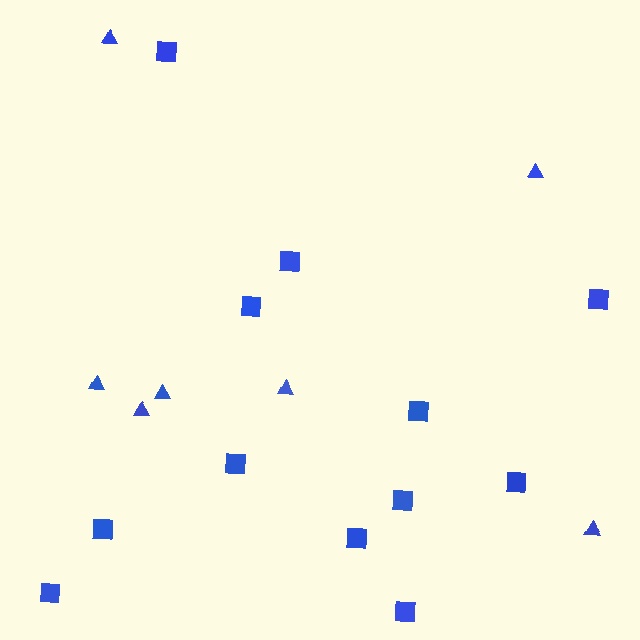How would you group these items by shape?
There are 2 groups: one group of squares (12) and one group of triangles (7).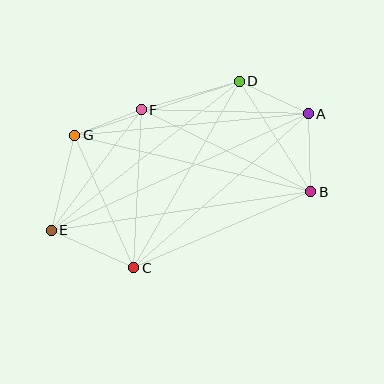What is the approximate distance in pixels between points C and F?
The distance between C and F is approximately 159 pixels.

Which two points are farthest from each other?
Points A and E are farthest from each other.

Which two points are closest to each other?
Points F and G are closest to each other.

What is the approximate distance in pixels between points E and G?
The distance between E and G is approximately 98 pixels.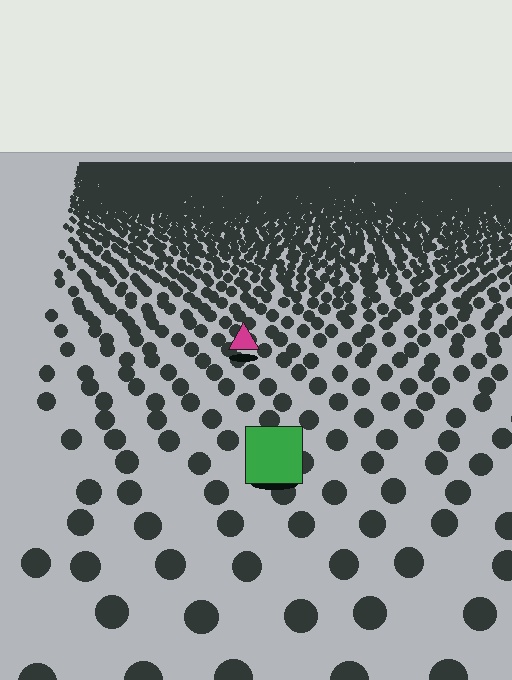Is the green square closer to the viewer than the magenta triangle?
Yes. The green square is closer — you can tell from the texture gradient: the ground texture is coarser near it.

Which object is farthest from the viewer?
The magenta triangle is farthest from the viewer. It appears smaller and the ground texture around it is denser.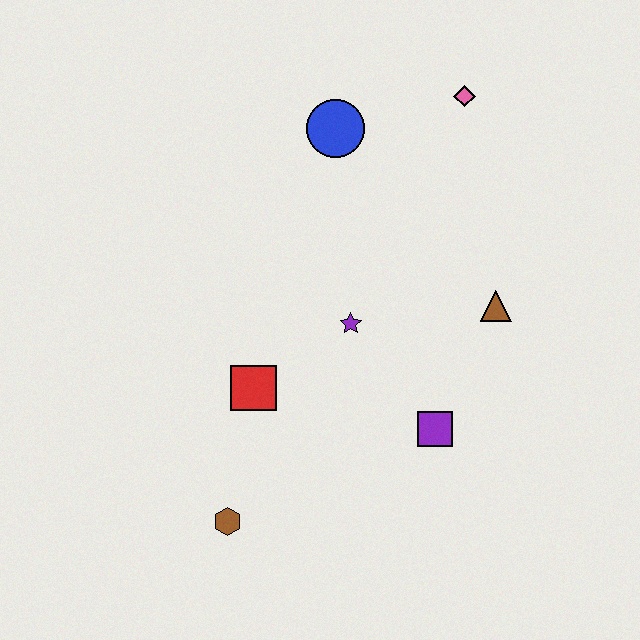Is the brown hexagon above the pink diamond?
No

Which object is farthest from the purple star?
The pink diamond is farthest from the purple star.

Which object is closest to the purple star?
The red square is closest to the purple star.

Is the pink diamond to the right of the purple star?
Yes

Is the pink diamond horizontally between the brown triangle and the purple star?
Yes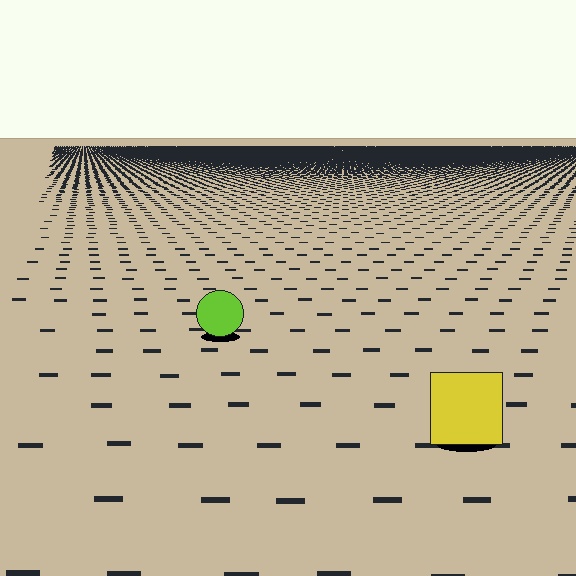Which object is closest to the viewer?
The yellow square is closest. The texture marks near it are larger and more spread out.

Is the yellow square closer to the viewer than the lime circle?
Yes. The yellow square is closer — you can tell from the texture gradient: the ground texture is coarser near it.